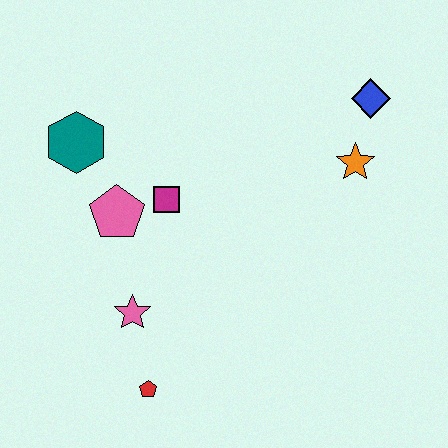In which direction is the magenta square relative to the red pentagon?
The magenta square is above the red pentagon.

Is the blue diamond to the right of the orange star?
Yes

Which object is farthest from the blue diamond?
The red pentagon is farthest from the blue diamond.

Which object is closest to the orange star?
The blue diamond is closest to the orange star.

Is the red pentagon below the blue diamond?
Yes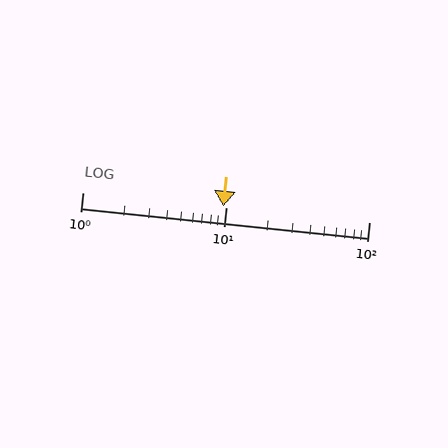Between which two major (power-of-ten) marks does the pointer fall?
The pointer is between 1 and 10.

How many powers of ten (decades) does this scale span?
The scale spans 2 decades, from 1 to 100.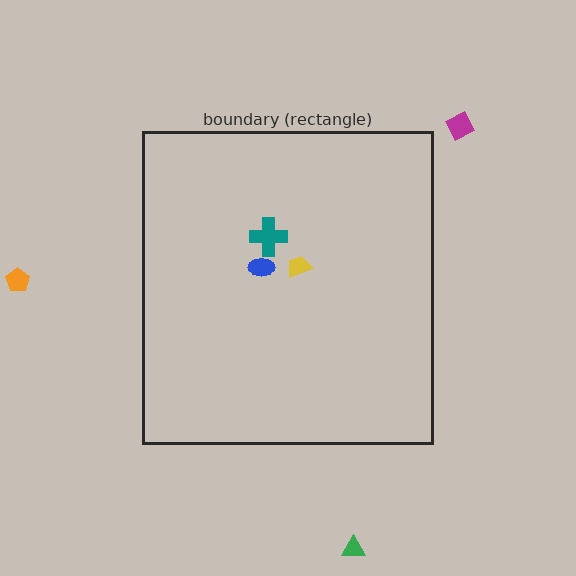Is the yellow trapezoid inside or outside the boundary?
Inside.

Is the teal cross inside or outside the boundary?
Inside.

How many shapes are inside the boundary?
3 inside, 3 outside.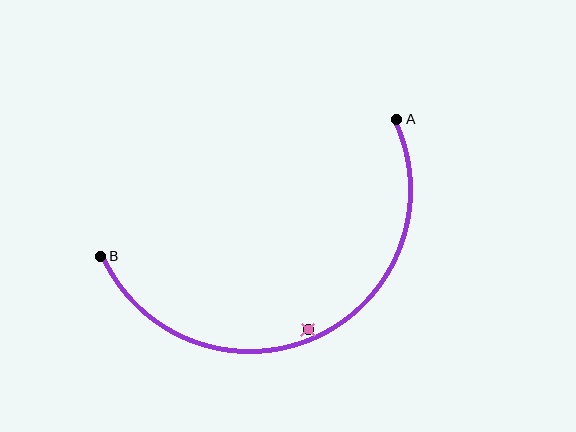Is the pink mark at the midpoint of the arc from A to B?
No — the pink mark does not lie on the arc at all. It sits slightly inside the curve.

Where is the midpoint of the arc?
The arc midpoint is the point on the curve farthest from the straight line joining A and B. It sits below that line.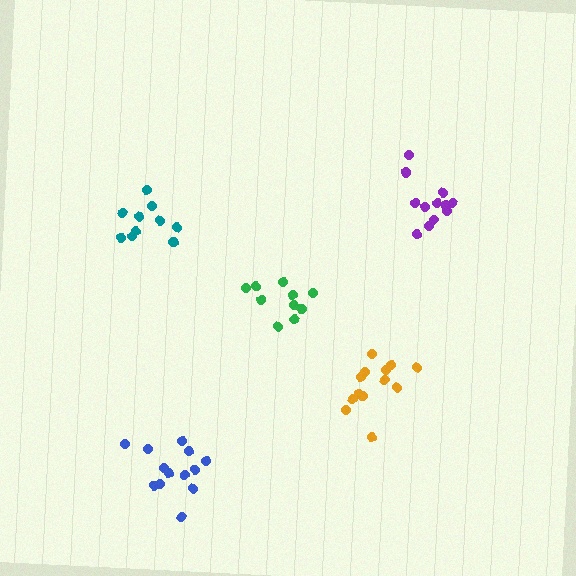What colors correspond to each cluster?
The clusters are colored: orange, blue, teal, green, purple.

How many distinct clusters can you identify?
There are 5 distinct clusters.